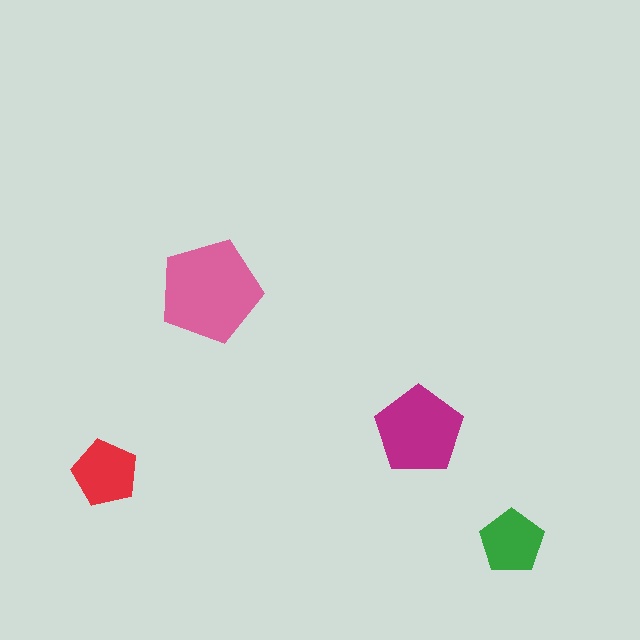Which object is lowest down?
The green pentagon is bottommost.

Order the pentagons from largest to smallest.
the pink one, the magenta one, the red one, the green one.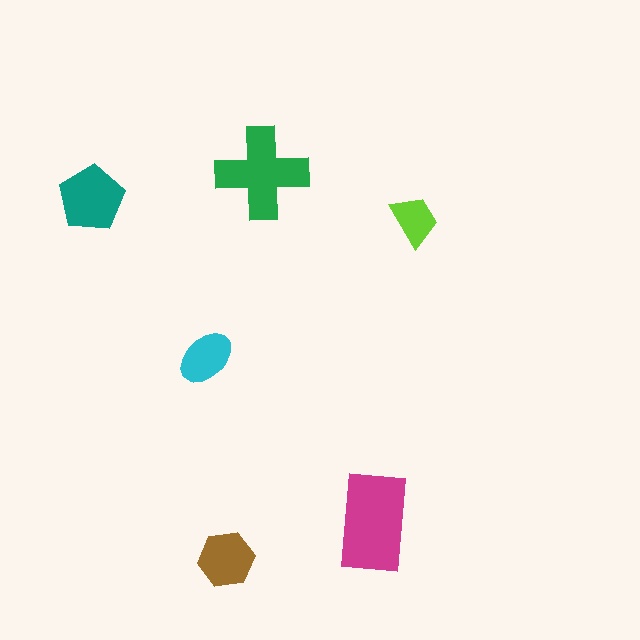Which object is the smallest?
The lime trapezoid.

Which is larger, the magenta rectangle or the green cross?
The magenta rectangle.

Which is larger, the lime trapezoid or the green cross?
The green cross.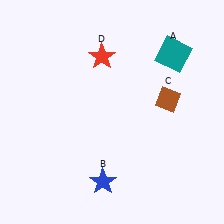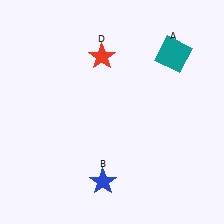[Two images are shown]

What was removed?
The brown diamond (C) was removed in Image 2.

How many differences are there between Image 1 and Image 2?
There is 1 difference between the two images.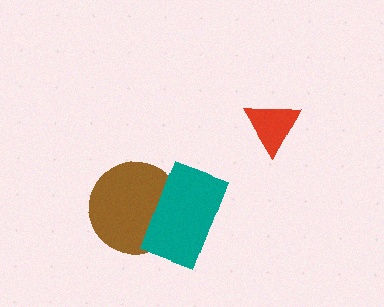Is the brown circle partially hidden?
Yes, it is partially covered by another shape.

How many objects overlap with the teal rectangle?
1 object overlaps with the teal rectangle.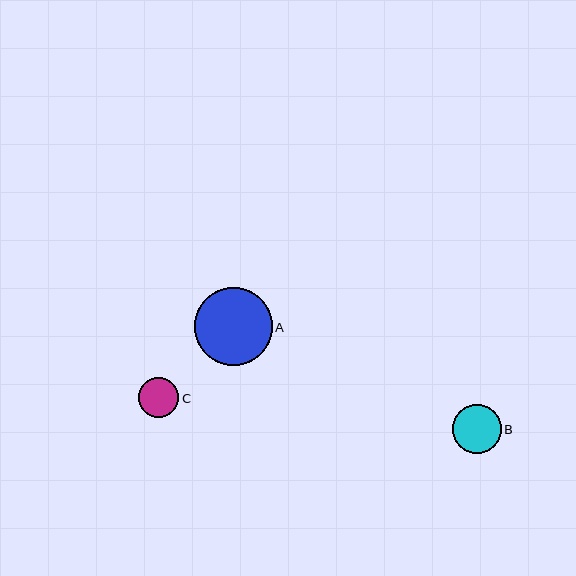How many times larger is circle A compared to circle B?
Circle A is approximately 1.6 times the size of circle B.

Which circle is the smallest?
Circle C is the smallest with a size of approximately 40 pixels.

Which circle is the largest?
Circle A is the largest with a size of approximately 78 pixels.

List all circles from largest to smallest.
From largest to smallest: A, B, C.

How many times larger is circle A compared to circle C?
Circle A is approximately 1.9 times the size of circle C.